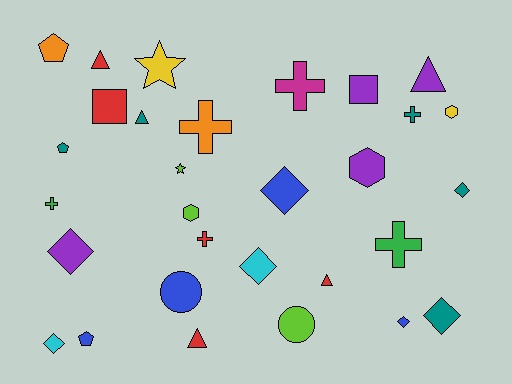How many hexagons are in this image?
There are 3 hexagons.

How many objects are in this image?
There are 30 objects.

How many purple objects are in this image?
There are 4 purple objects.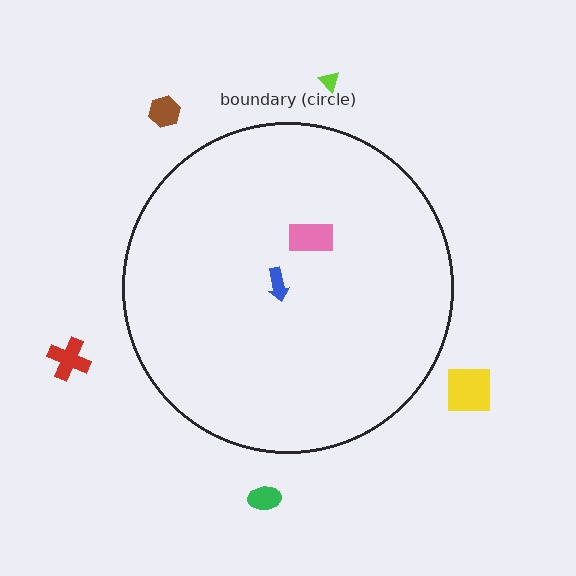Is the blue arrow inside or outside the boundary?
Inside.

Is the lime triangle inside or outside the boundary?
Outside.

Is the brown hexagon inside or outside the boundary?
Outside.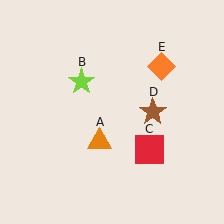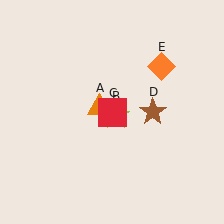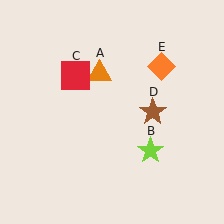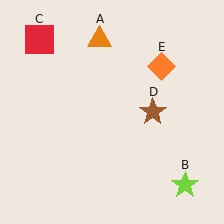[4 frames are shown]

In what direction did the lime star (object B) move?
The lime star (object B) moved down and to the right.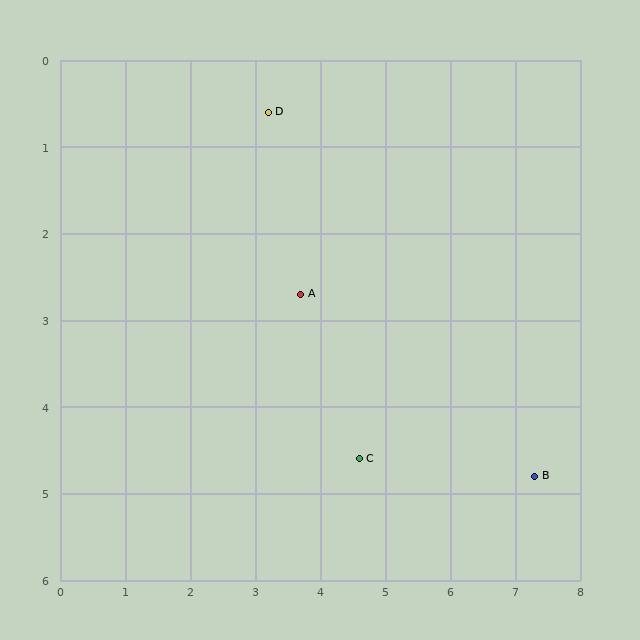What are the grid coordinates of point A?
Point A is at approximately (3.7, 2.7).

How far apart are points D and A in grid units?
Points D and A are about 2.2 grid units apart.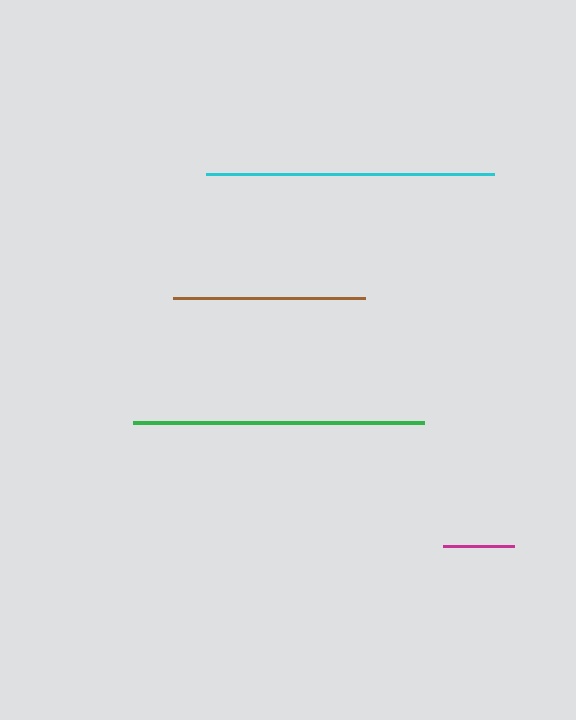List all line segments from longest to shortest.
From longest to shortest: green, cyan, brown, magenta.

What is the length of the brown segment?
The brown segment is approximately 192 pixels long.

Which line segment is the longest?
The green line is the longest at approximately 291 pixels.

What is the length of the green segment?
The green segment is approximately 291 pixels long.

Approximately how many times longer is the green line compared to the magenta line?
The green line is approximately 4.1 times the length of the magenta line.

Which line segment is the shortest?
The magenta line is the shortest at approximately 71 pixels.